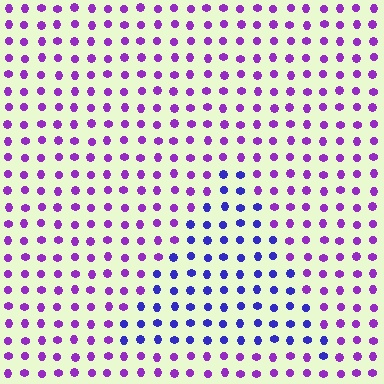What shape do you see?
I see a triangle.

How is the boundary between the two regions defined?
The boundary is defined purely by a slight shift in hue (about 40 degrees). Spacing, size, and orientation are identical on both sides.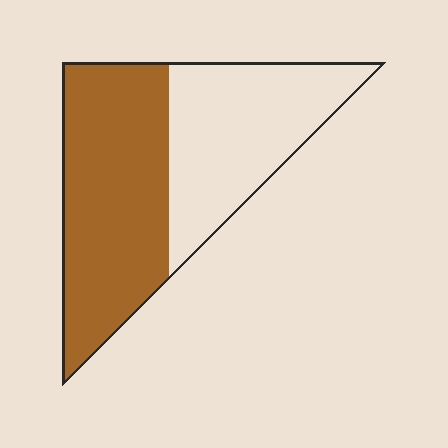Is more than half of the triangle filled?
Yes.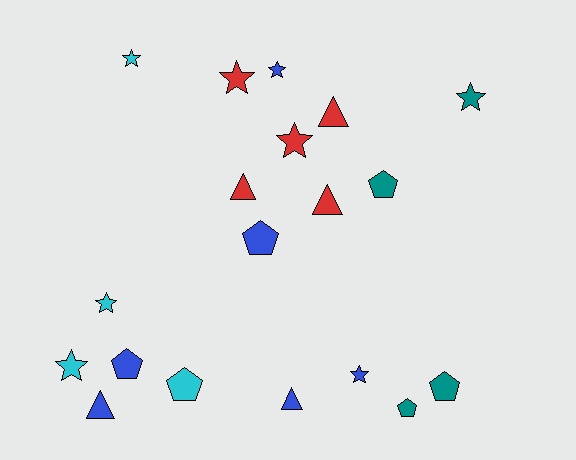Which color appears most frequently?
Blue, with 6 objects.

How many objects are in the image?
There are 19 objects.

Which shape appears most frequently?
Star, with 8 objects.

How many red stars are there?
There are 2 red stars.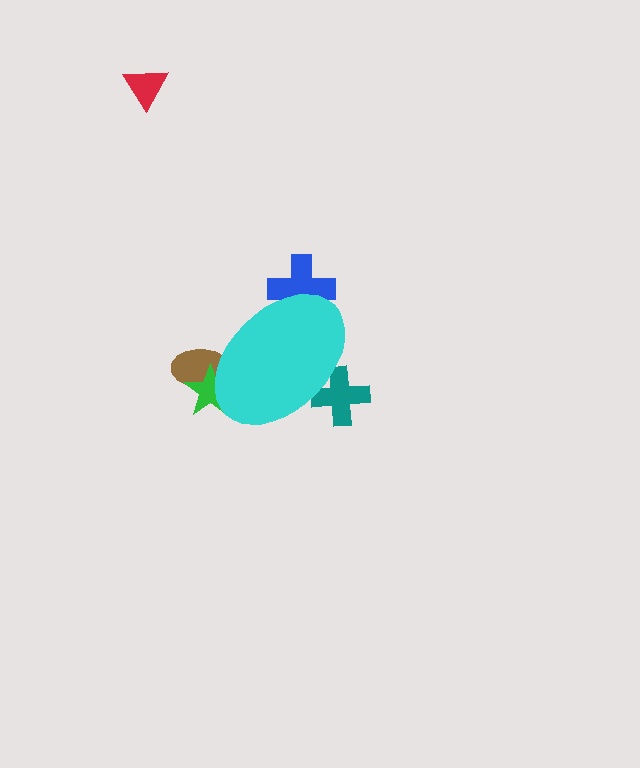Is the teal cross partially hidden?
Yes, the teal cross is partially hidden behind the cyan ellipse.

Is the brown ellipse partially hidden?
Yes, the brown ellipse is partially hidden behind the cyan ellipse.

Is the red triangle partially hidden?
No, the red triangle is fully visible.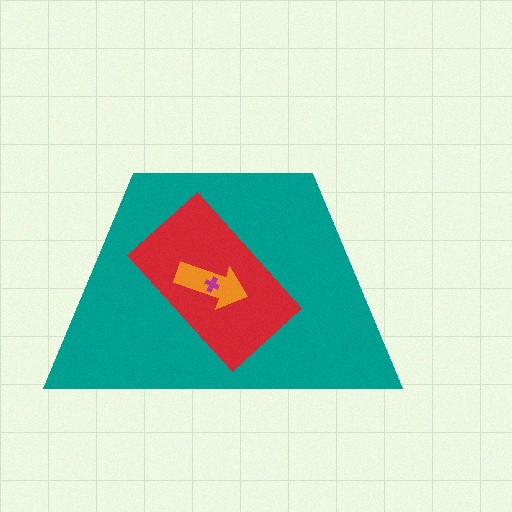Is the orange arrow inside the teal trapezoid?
Yes.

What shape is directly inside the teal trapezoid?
The red rectangle.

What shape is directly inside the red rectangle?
The orange arrow.